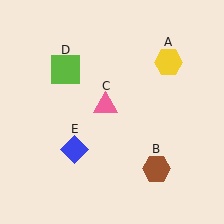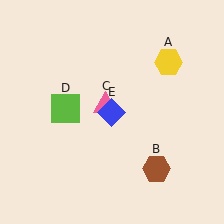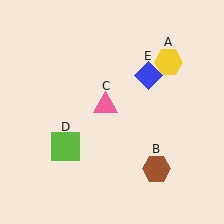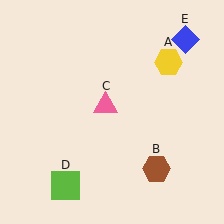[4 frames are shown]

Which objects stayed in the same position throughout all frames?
Yellow hexagon (object A) and brown hexagon (object B) and pink triangle (object C) remained stationary.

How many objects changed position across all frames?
2 objects changed position: lime square (object D), blue diamond (object E).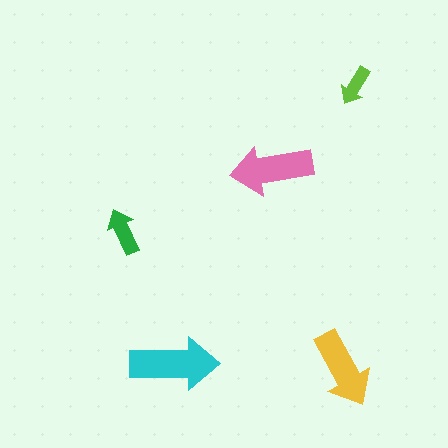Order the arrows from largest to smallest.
the cyan one, the pink one, the yellow one, the green one, the lime one.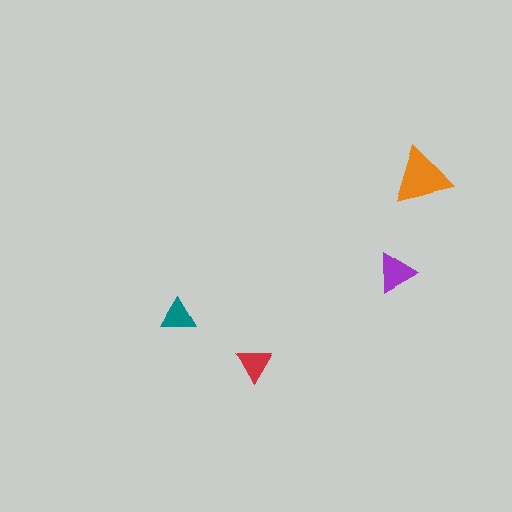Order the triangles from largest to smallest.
the orange one, the purple one, the red one, the teal one.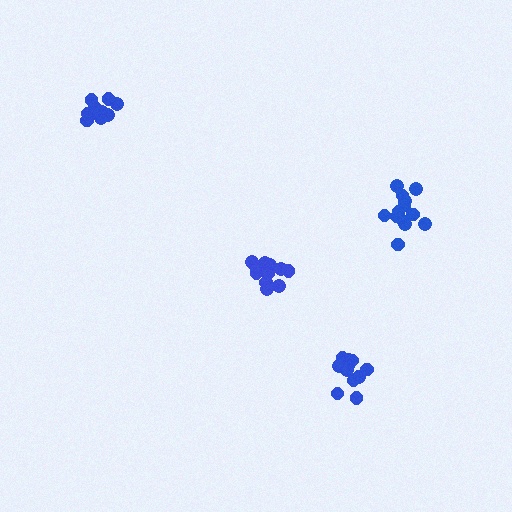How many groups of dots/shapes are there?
There are 4 groups.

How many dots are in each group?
Group 1: 13 dots, Group 2: 10 dots, Group 3: 12 dots, Group 4: 13 dots (48 total).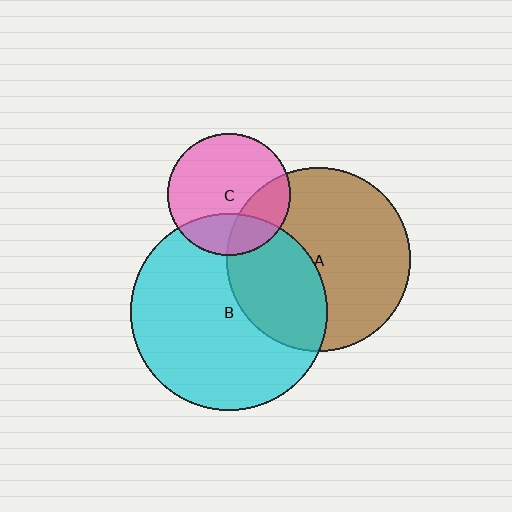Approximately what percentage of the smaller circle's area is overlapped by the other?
Approximately 35%.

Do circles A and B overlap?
Yes.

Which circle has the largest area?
Circle B (cyan).